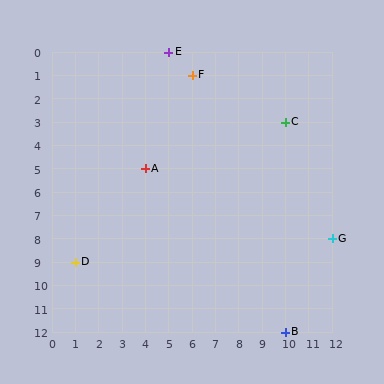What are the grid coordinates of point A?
Point A is at grid coordinates (4, 5).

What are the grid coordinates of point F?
Point F is at grid coordinates (6, 1).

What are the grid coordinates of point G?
Point G is at grid coordinates (12, 8).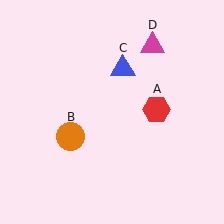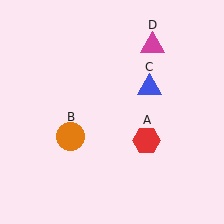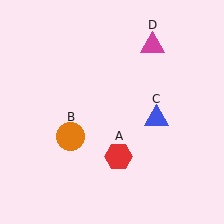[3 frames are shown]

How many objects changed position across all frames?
2 objects changed position: red hexagon (object A), blue triangle (object C).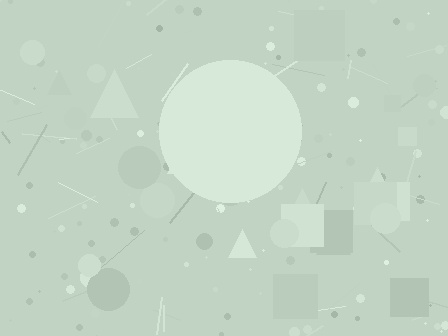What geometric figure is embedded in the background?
A circle is embedded in the background.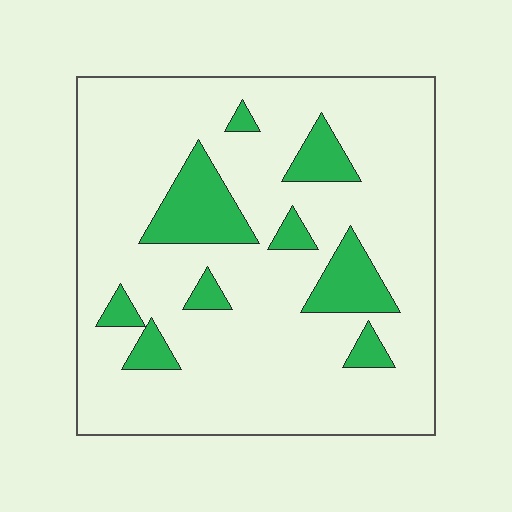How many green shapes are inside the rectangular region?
9.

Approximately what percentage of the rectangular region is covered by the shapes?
Approximately 15%.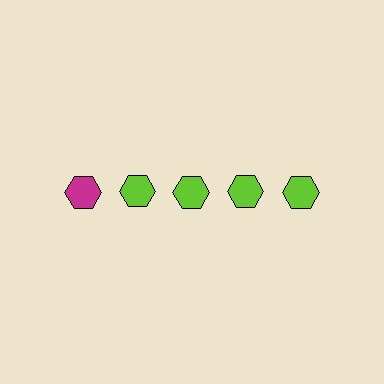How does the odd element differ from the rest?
It has a different color: magenta instead of lime.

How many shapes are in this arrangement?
There are 5 shapes arranged in a grid pattern.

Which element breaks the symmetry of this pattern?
The magenta hexagon in the top row, leftmost column breaks the symmetry. All other shapes are lime hexagons.